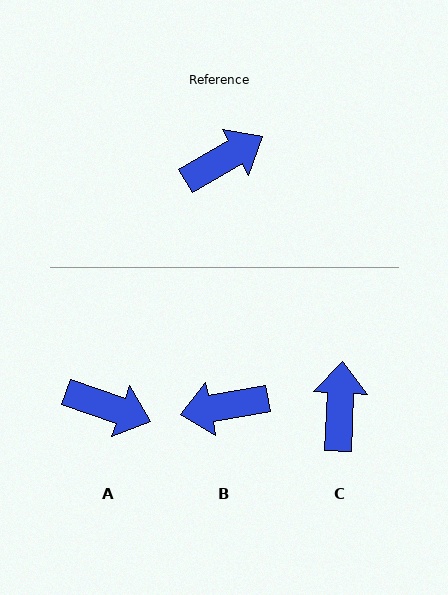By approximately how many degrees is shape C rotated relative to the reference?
Approximately 58 degrees counter-clockwise.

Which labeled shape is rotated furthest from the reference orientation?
B, about 161 degrees away.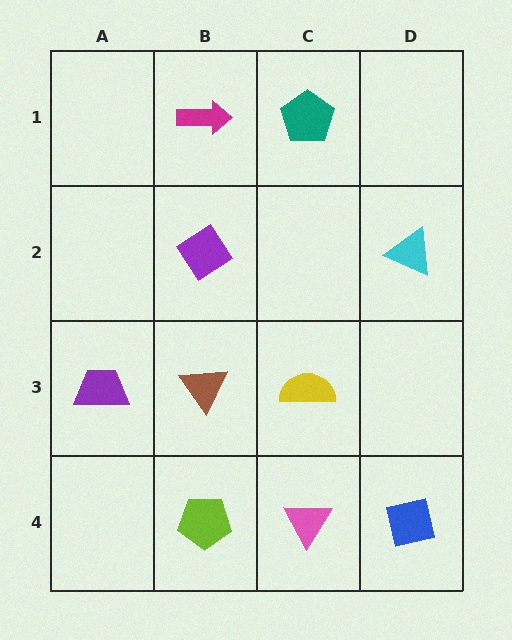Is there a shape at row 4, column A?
No, that cell is empty.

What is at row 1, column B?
A magenta arrow.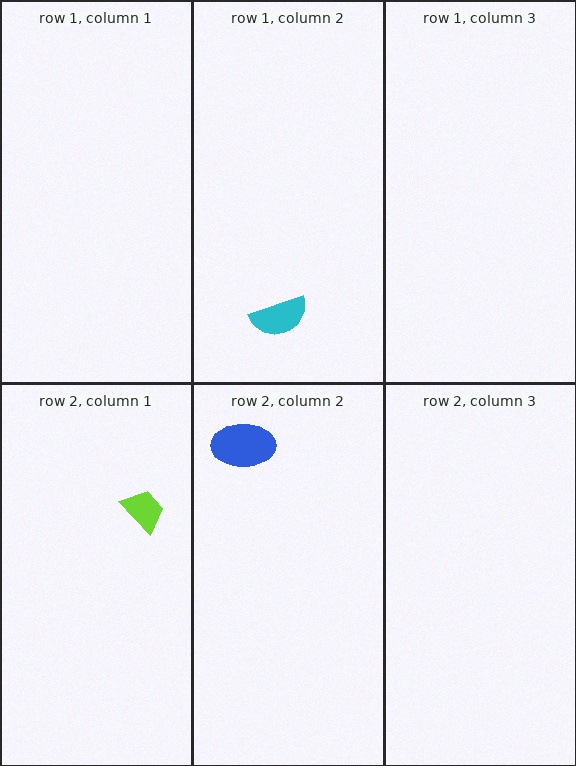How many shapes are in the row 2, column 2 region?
1.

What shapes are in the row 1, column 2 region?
The cyan semicircle.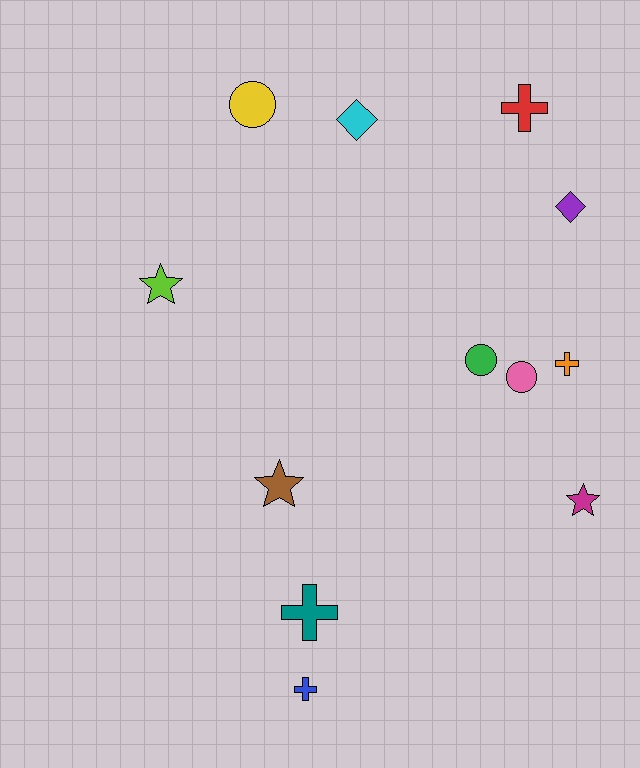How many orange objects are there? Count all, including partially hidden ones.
There is 1 orange object.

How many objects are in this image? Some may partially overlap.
There are 12 objects.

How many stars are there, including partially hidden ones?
There are 3 stars.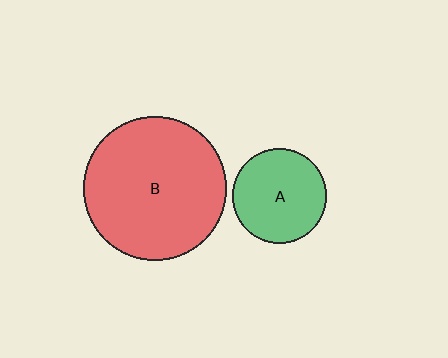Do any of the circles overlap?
No, none of the circles overlap.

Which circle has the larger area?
Circle B (red).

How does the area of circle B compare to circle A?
Approximately 2.3 times.